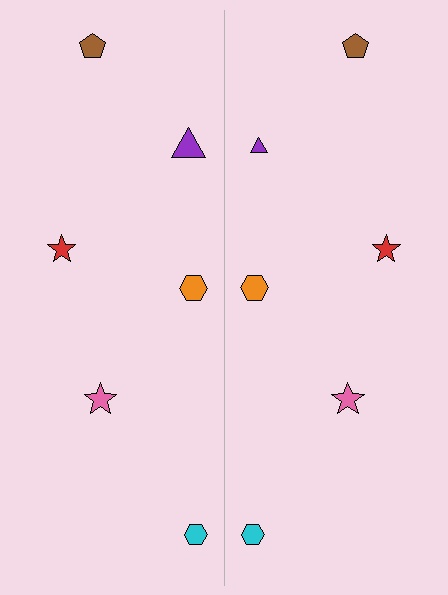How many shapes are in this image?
There are 12 shapes in this image.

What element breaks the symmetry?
The purple triangle on the right side has a different size than its mirror counterpart.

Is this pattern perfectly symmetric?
No, the pattern is not perfectly symmetric. The purple triangle on the right side has a different size than its mirror counterpart.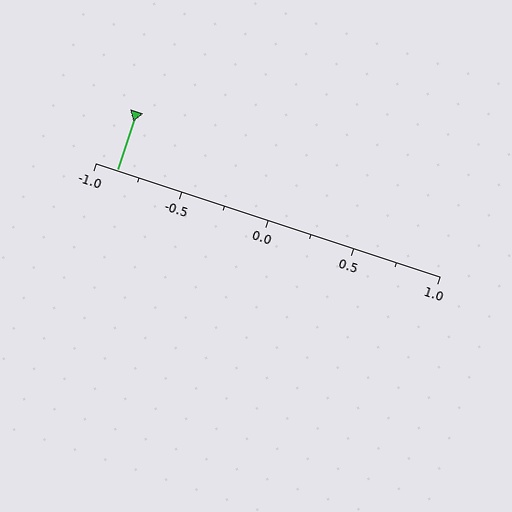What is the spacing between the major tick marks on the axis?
The major ticks are spaced 0.5 apart.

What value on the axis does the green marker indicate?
The marker indicates approximately -0.88.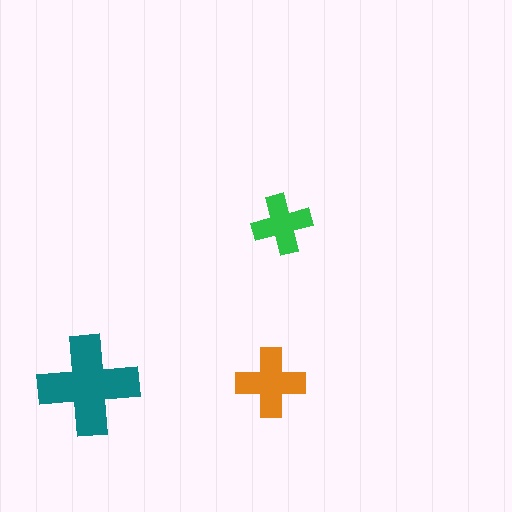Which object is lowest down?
The teal cross is bottommost.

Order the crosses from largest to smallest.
the teal one, the orange one, the green one.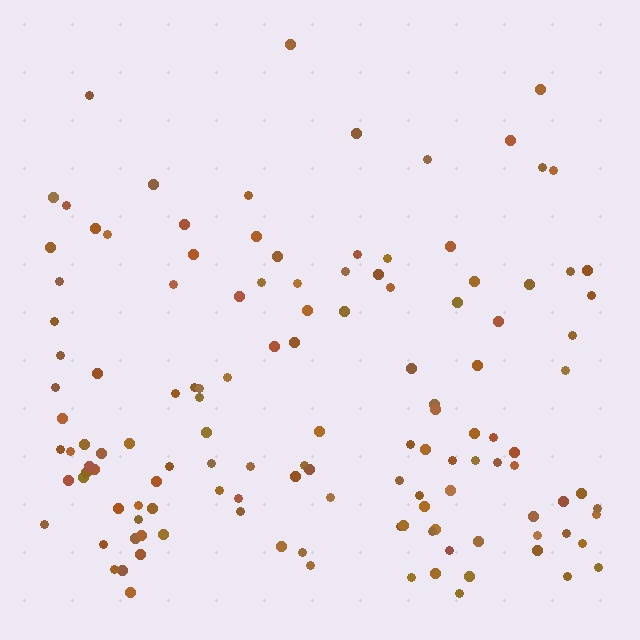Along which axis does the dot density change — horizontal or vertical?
Vertical.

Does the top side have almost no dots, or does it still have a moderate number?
Still a moderate number, just noticeably fewer than the bottom.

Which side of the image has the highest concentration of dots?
The bottom.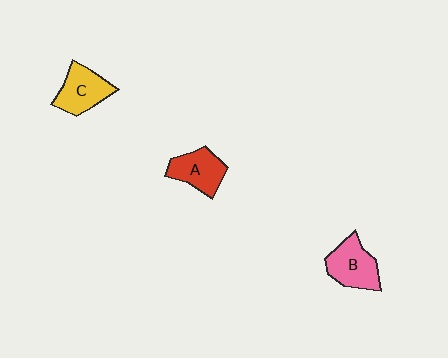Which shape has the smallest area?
Shape A (red).